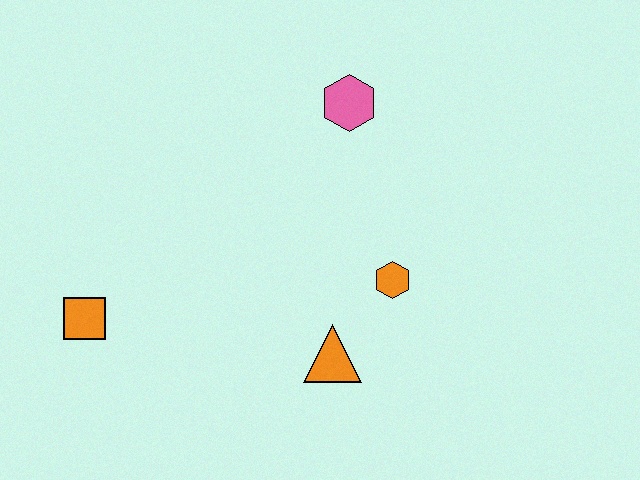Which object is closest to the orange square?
The orange triangle is closest to the orange square.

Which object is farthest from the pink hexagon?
The orange square is farthest from the pink hexagon.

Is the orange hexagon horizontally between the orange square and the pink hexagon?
No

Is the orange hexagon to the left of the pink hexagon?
No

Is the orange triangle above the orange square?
No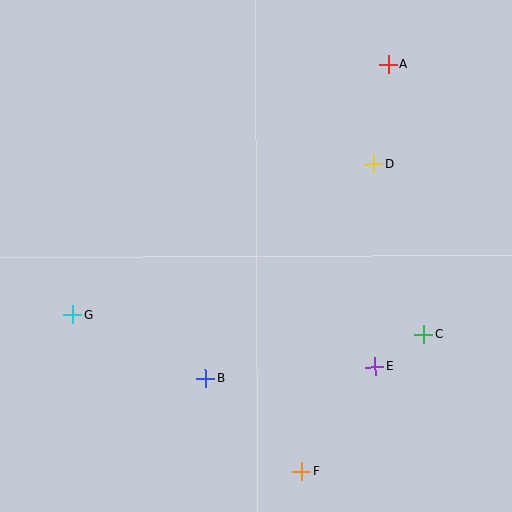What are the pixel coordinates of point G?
Point G is at (73, 315).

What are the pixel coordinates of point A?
Point A is at (389, 65).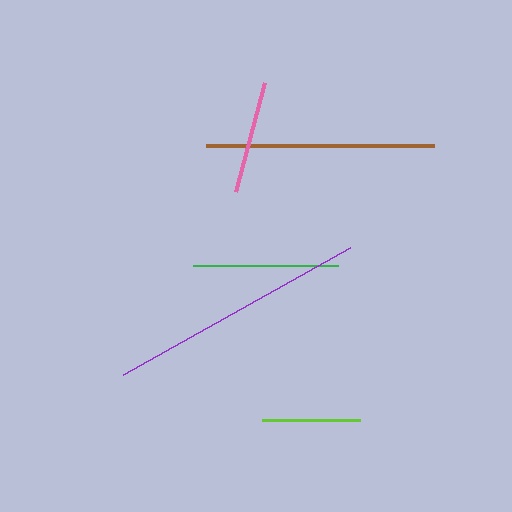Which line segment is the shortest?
The lime line is the shortest at approximately 97 pixels.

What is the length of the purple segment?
The purple segment is approximately 259 pixels long.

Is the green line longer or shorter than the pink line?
The green line is longer than the pink line.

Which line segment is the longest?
The purple line is the longest at approximately 259 pixels.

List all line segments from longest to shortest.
From longest to shortest: purple, brown, green, pink, lime.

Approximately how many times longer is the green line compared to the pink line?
The green line is approximately 1.3 times the length of the pink line.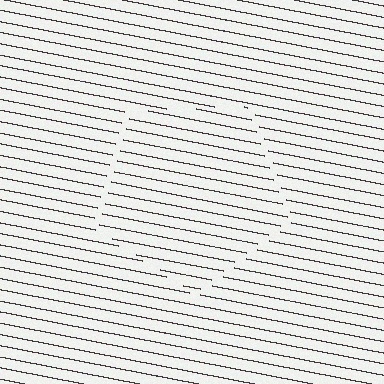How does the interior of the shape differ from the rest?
The interior of the shape contains the same grating, shifted by half a period — the contour is defined by the phase discontinuity where line-ends from the inner and outer gratings abut.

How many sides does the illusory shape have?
5 sides — the line-ends trace a pentagon.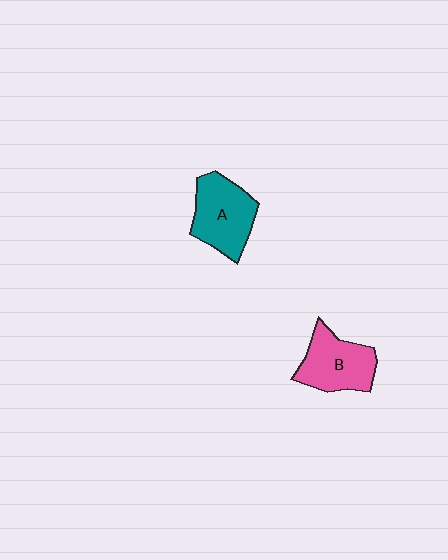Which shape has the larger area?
Shape A (teal).